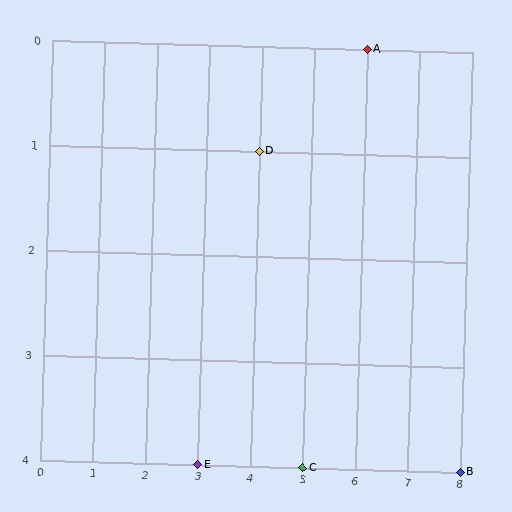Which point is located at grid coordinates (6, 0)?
Point A is at (6, 0).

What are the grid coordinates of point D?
Point D is at grid coordinates (4, 1).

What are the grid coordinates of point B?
Point B is at grid coordinates (8, 4).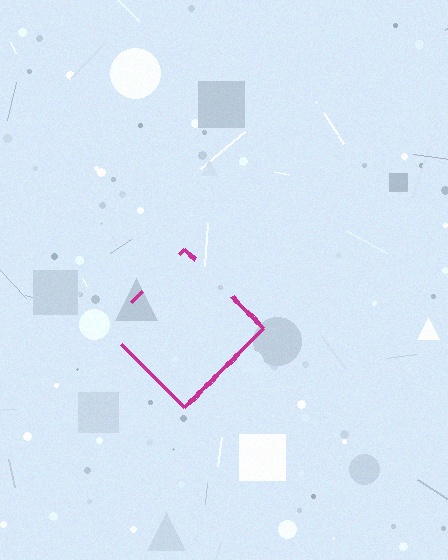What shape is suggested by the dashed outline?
The dashed outline suggests a diamond.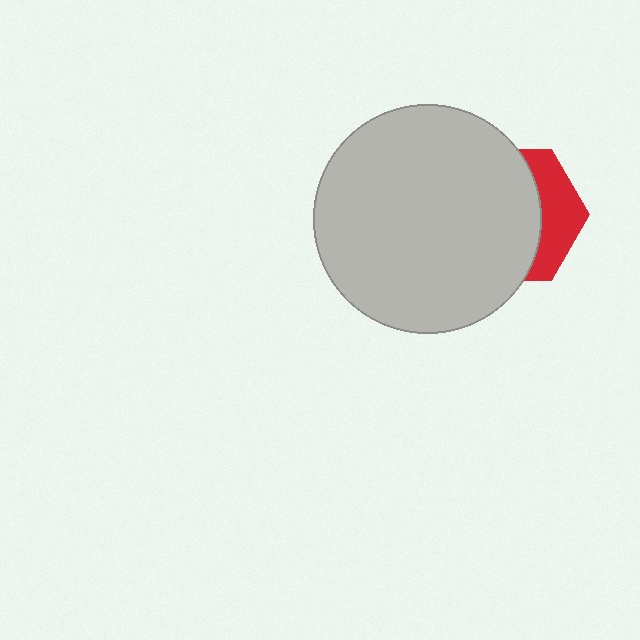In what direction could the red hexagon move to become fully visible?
The red hexagon could move right. That would shift it out from behind the light gray circle entirely.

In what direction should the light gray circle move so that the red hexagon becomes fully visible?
The light gray circle should move left. That is the shortest direction to clear the overlap and leave the red hexagon fully visible.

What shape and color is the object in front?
The object in front is a light gray circle.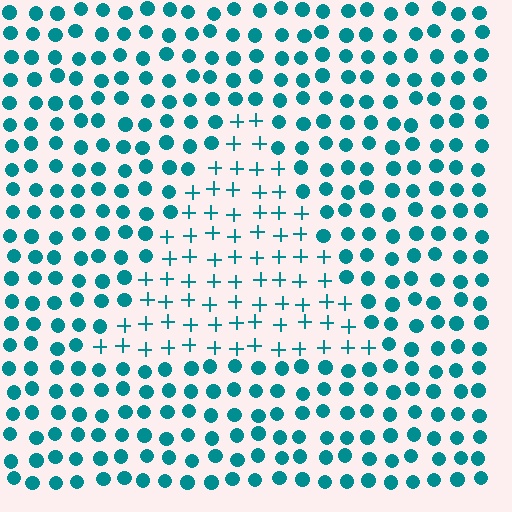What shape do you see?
I see a triangle.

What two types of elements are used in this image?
The image uses plus signs inside the triangle region and circles outside it.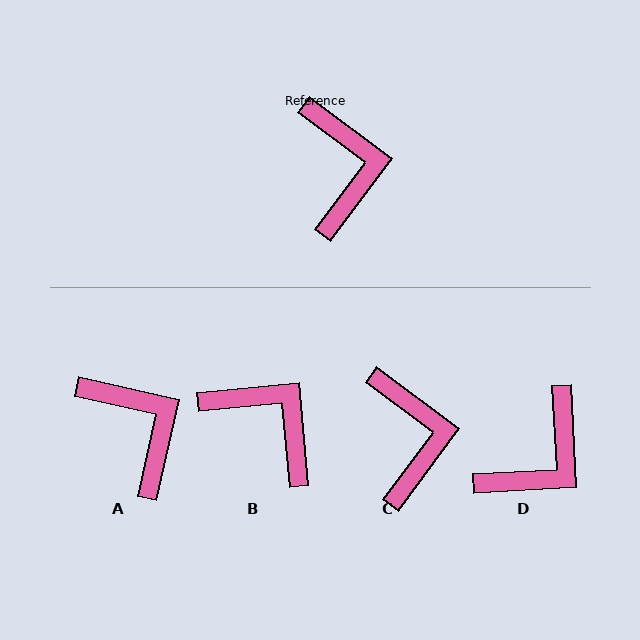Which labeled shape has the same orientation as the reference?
C.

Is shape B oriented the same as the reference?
No, it is off by about 42 degrees.